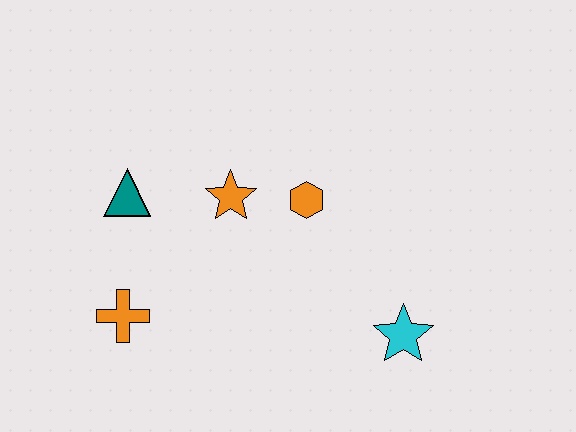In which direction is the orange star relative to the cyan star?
The orange star is to the left of the cyan star.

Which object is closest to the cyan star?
The orange hexagon is closest to the cyan star.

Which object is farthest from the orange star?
The cyan star is farthest from the orange star.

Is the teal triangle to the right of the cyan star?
No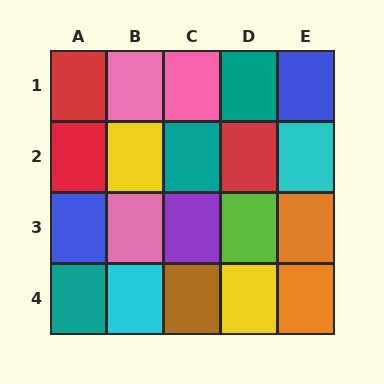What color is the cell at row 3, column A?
Blue.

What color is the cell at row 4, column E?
Orange.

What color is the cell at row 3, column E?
Orange.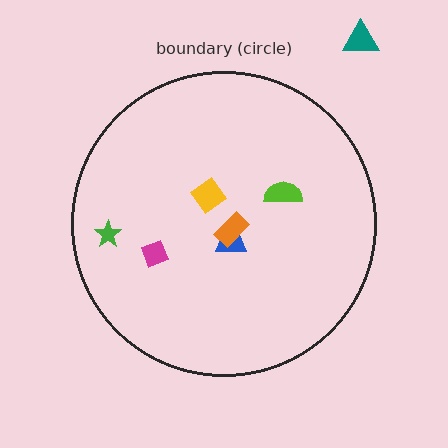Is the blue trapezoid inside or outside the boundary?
Inside.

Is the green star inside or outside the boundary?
Inside.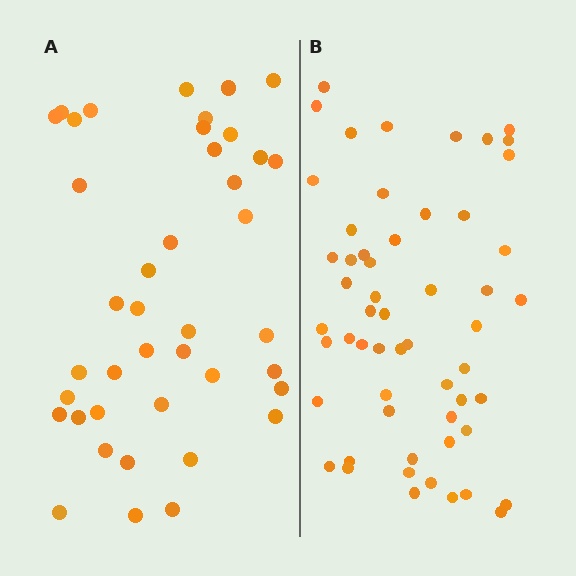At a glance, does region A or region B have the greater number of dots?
Region B (the right region) has more dots.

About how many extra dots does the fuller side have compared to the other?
Region B has approximately 15 more dots than region A.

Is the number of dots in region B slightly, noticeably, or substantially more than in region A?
Region B has noticeably more, but not dramatically so. The ratio is roughly 1.4 to 1.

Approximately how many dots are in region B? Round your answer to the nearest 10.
About 60 dots. (The exact count is 56, which rounds to 60.)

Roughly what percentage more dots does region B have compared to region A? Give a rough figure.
About 35% more.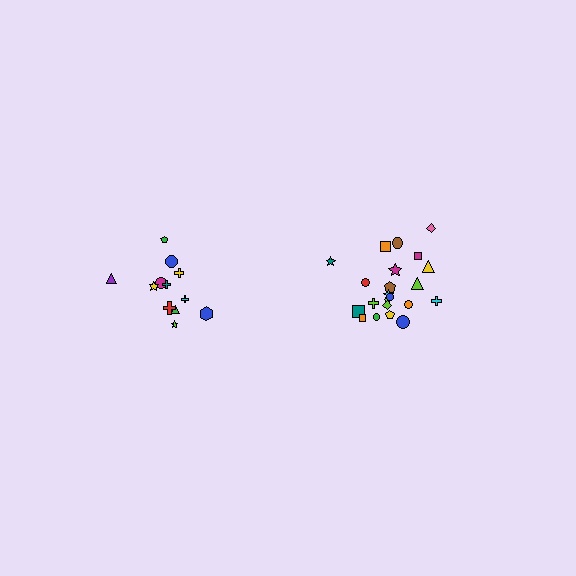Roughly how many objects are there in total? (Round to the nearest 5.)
Roughly 35 objects in total.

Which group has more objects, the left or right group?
The right group.